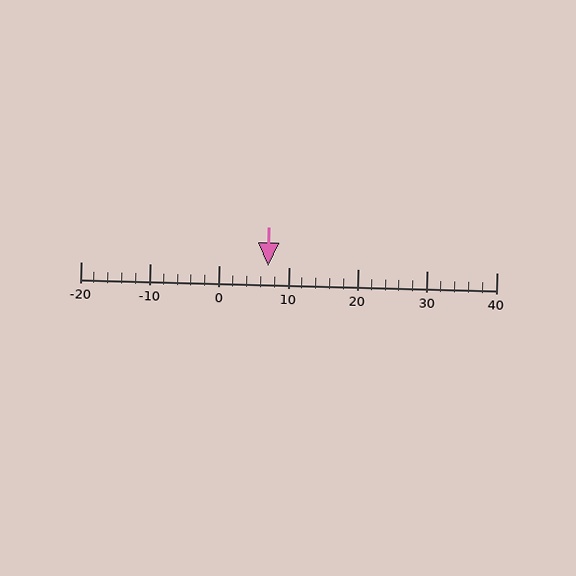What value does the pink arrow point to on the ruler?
The pink arrow points to approximately 7.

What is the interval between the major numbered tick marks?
The major tick marks are spaced 10 units apart.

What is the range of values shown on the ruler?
The ruler shows values from -20 to 40.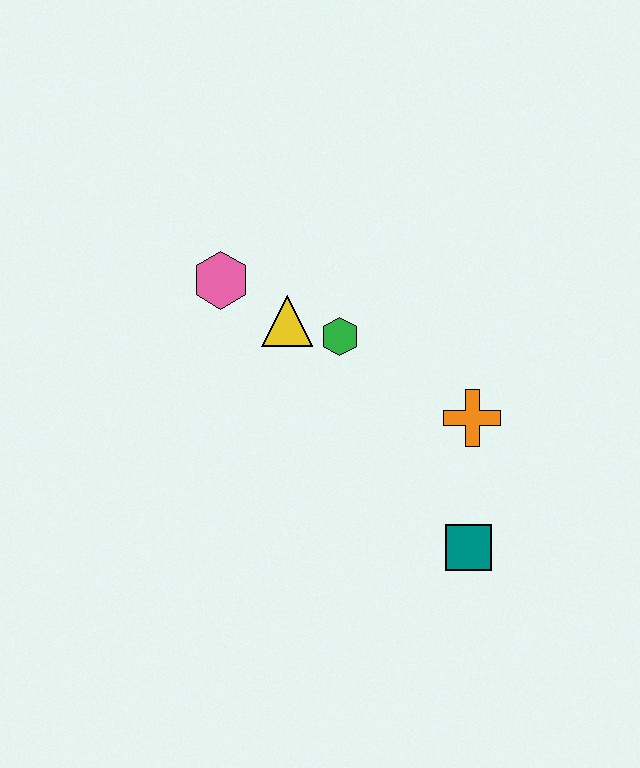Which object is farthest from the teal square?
The pink hexagon is farthest from the teal square.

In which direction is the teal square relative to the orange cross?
The teal square is below the orange cross.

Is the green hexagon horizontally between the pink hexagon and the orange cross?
Yes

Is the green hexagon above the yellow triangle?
No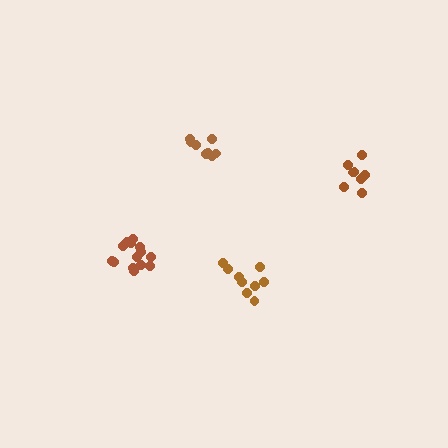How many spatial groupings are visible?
There are 4 spatial groupings.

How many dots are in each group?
Group 1: 9 dots, Group 2: 8 dots, Group 3: 14 dots, Group 4: 8 dots (39 total).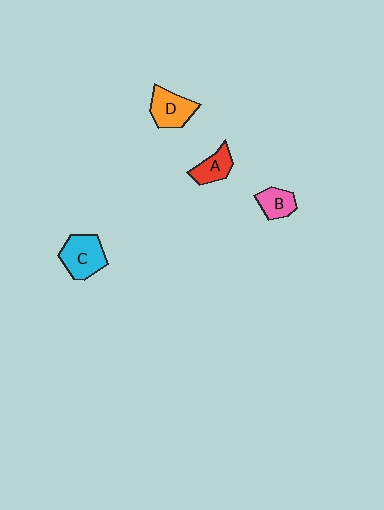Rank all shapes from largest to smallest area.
From largest to smallest: C (cyan), D (orange), A (red), B (pink).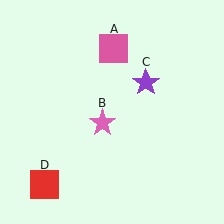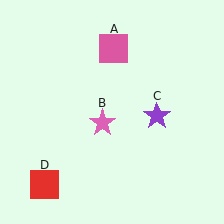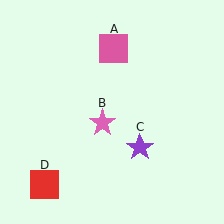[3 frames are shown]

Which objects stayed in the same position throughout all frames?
Pink square (object A) and pink star (object B) and red square (object D) remained stationary.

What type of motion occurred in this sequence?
The purple star (object C) rotated clockwise around the center of the scene.